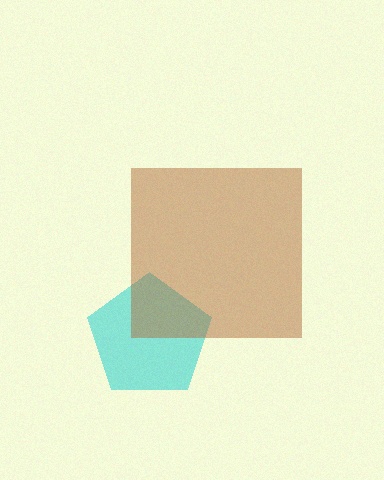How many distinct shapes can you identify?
There are 2 distinct shapes: a cyan pentagon, a brown square.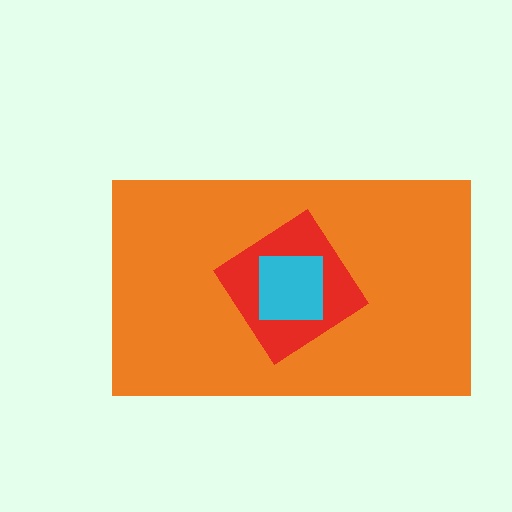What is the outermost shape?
The orange rectangle.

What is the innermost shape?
The cyan square.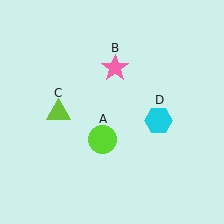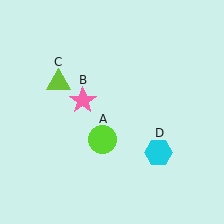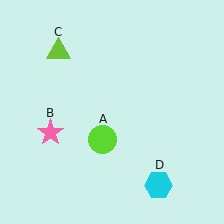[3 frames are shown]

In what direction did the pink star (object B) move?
The pink star (object B) moved down and to the left.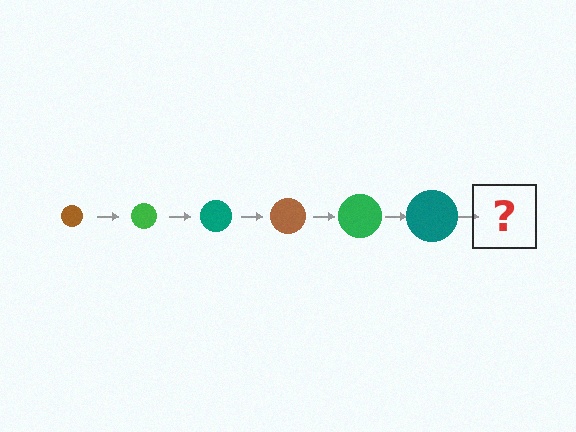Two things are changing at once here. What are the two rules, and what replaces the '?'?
The two rules are that the circle grows larger each step and the color cycles through brown, green, and teal. The '?' should be a brown circle, larger than the previous one.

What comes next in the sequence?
The next element should be a brown circle, larger than the previous one.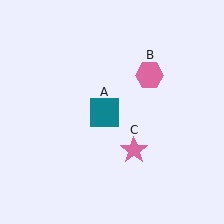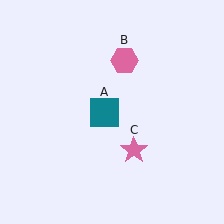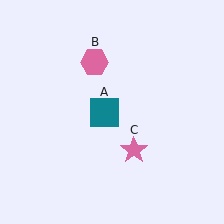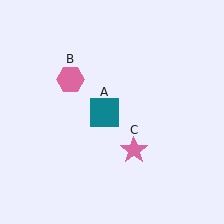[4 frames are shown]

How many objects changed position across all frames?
1 object changed position: pink hexagon (object B).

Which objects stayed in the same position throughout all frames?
Teal square (object A) and pink star (object C) remained stationary.